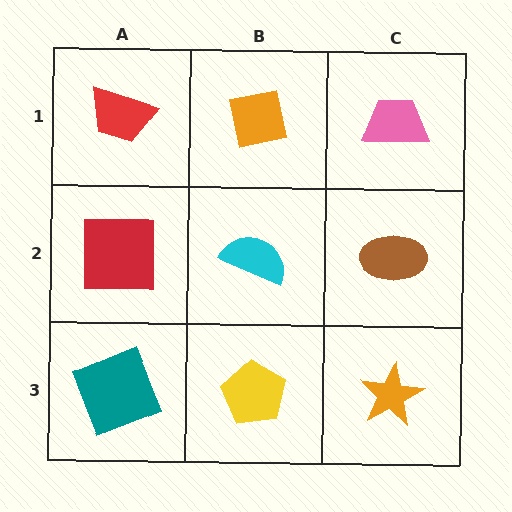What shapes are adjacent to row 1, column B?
A cyan semicircle (row 2, column B), a red trapezoid (row 1, column A), a pink trapezoid (row 1, column C).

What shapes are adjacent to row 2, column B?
An orange square (row 1, column B), a yellow pentagon (row 3, column B), a red square (row 2, column A), a brown ellipse (row 2, column C).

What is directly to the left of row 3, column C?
A yellow pentagon.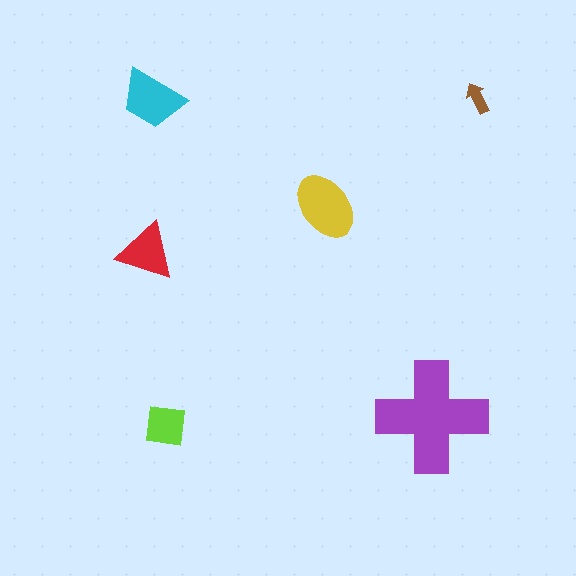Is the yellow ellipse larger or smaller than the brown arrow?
Larger.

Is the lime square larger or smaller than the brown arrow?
Larger.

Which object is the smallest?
The brown arrow.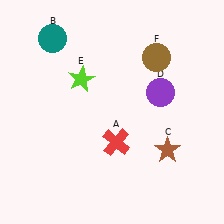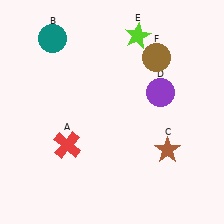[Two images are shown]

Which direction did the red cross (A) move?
The red cross (A) moved left.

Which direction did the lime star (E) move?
The lime star (E) moved right.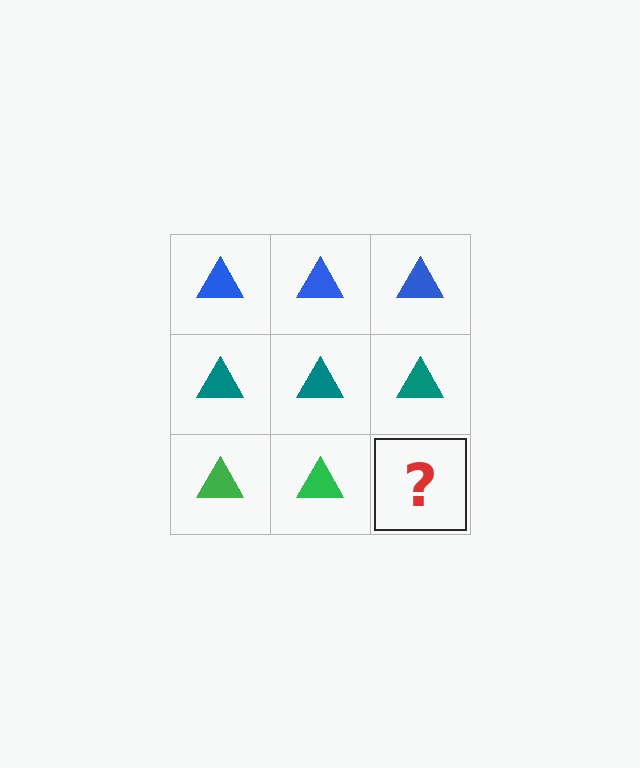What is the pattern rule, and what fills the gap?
The rule is that each row has a consistent color. The gap should be filled with a green triangle.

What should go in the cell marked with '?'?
The missing cell should contain a green triangle.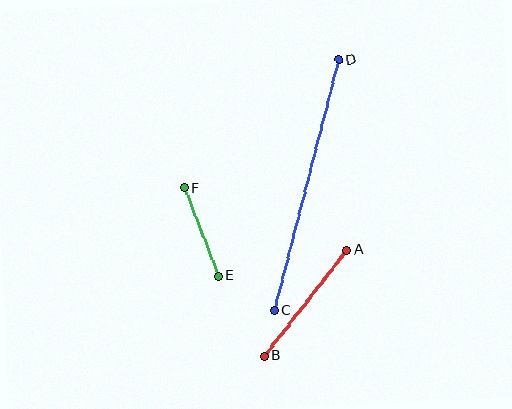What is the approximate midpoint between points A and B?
The midpoint is at approximately (305, 303) pixels.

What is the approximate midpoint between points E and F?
The midpoint is at approximately (202, 232) pixels.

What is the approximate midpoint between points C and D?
The midpoint is at approximately (306, 185) pixels.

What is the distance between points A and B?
The distance is approximately 134 pixels.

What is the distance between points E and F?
The distance is approximately 94 pixels.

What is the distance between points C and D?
The distance is approximately 259 pixels.